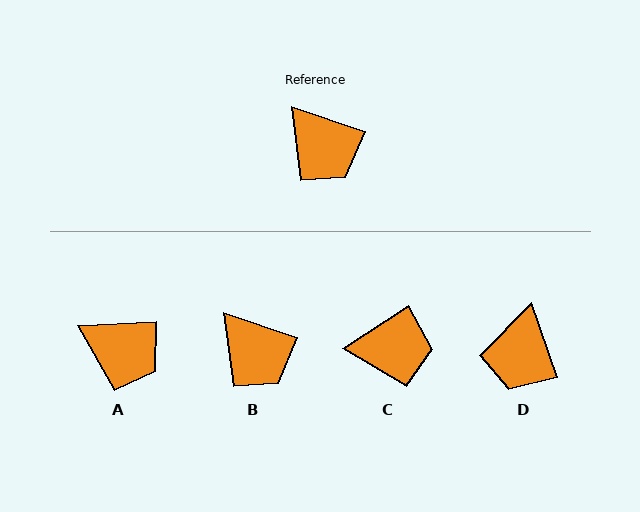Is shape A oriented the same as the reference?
No, it is off by about 22 degrees.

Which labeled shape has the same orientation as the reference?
B.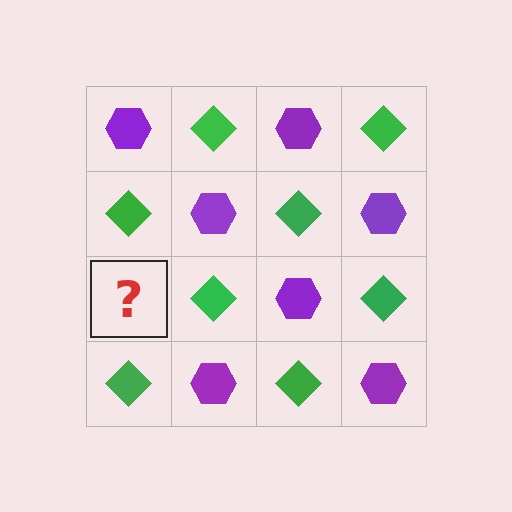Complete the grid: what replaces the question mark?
The question mark should be replaced with a purple hexagon.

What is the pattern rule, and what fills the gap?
The rule is that it alternates purple hexagon and green diamond in a checkerboard pattern. The gap should be filled with a purple hexagon.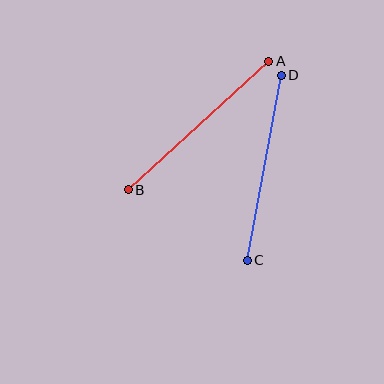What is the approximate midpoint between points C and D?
The midpoint is at approximately (264, 168) pixels.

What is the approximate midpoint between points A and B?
The midpoint is at approximately (199, 126) pixels.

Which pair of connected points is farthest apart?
Points A and B are farthest apart.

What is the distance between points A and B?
The distance is approximately 190 pixels.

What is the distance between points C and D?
The distance is approximately 188 pixels.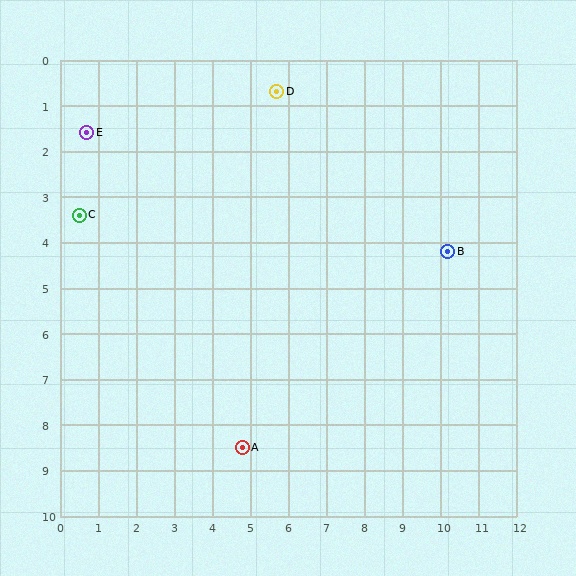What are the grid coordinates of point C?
Point C is at approximately (0.5, 3.4).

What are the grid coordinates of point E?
Point E is at approximately (0.7, 1.6).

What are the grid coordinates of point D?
Point D is at approximately (5.7, 0.7).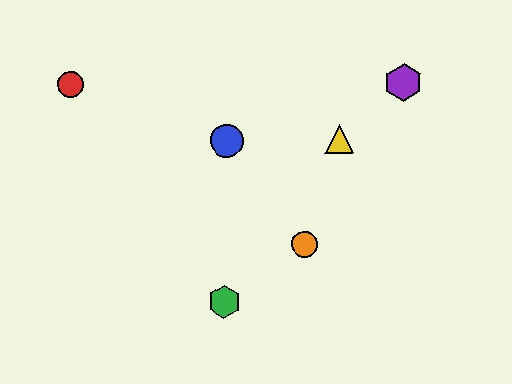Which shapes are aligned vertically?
The blue circle, the green hexagon are aligned vertically.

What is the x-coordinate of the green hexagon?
The green hexagon is at x≈224.